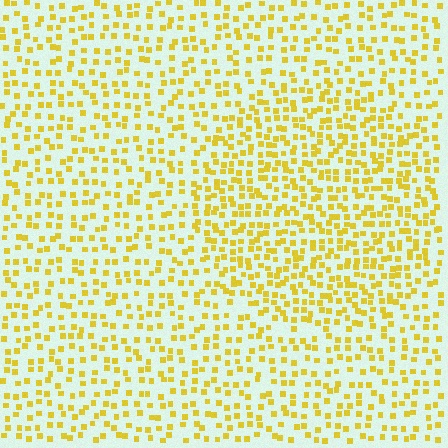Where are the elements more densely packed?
The elements are more densely packed inside the circle boundary.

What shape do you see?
I see a circle.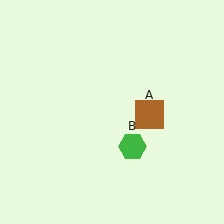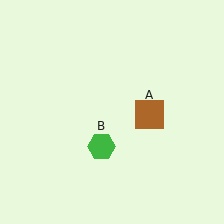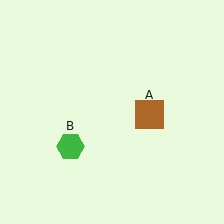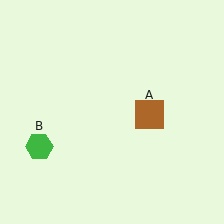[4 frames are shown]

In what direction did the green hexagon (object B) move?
The green hexagon (object B) moved left.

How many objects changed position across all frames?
1 object changed position: green hexagon (object B).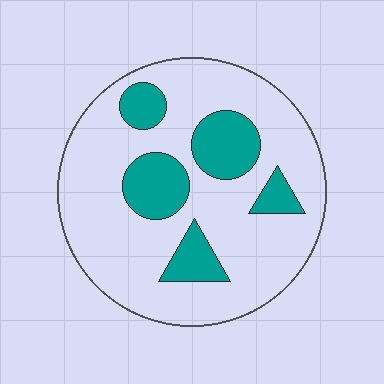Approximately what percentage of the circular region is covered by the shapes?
Approximately 25%.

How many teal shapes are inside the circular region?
5.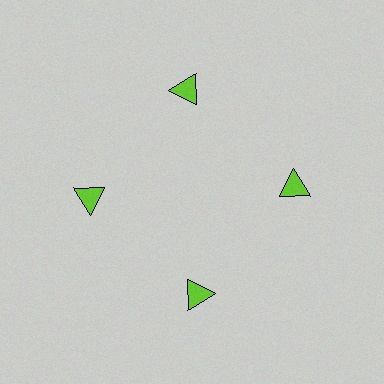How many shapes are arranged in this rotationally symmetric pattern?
There are 4 shapes, arranged in 4 groups of 1.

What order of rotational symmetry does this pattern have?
This pattern has 4-fold rotational symmetry.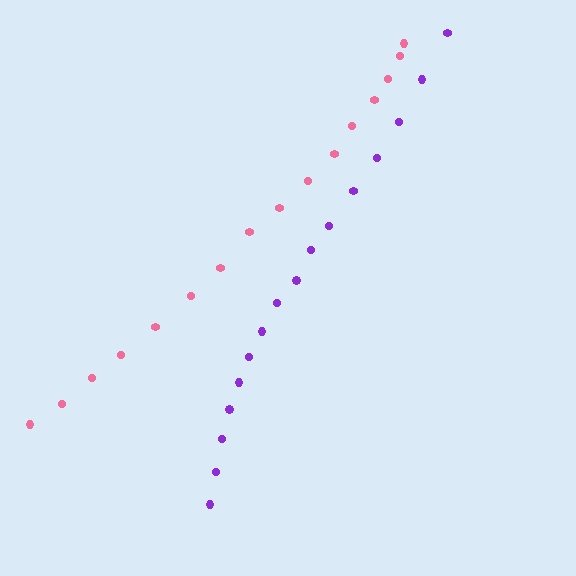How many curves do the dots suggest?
There are 2 distinct paths.